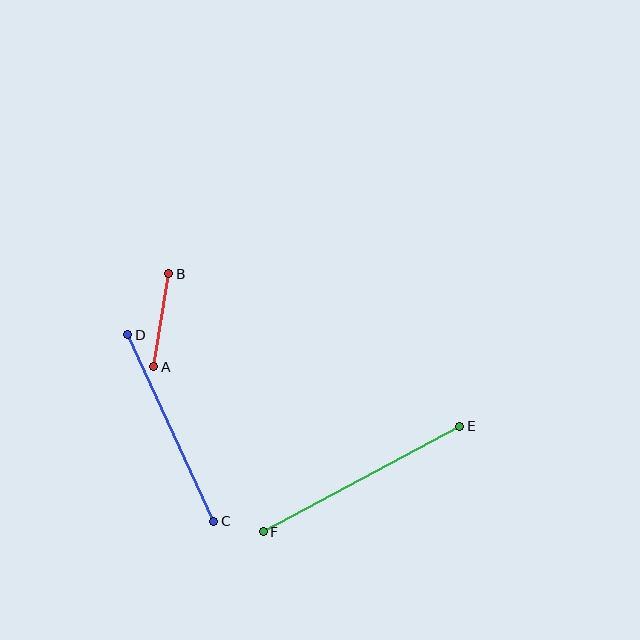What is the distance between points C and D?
The distance is approximately 206 pixels.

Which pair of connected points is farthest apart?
Points E and F are farthest apart.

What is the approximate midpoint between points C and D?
The midpoint is at approximately (171, 428) pixels.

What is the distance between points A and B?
The distance is approximately 94 pixels.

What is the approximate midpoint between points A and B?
The midpoint is at approximately (161, 320) pixels.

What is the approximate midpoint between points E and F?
The midpoint is at approximately (362, 479) pixels.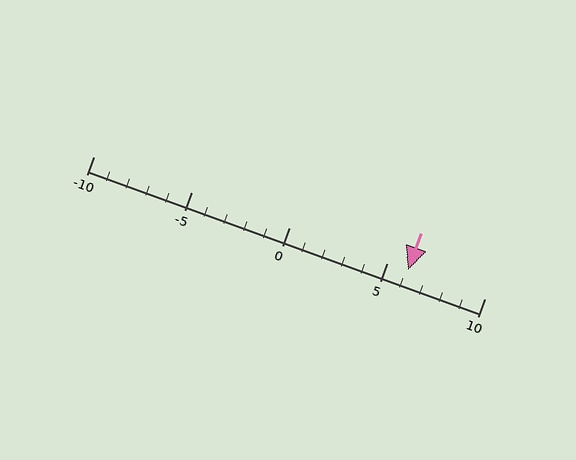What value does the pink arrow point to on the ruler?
The pink arrow points to approximately 6.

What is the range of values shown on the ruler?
The ruler shows values from -10 to 10.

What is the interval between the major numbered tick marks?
The major tick marks are spaced 5 units apart.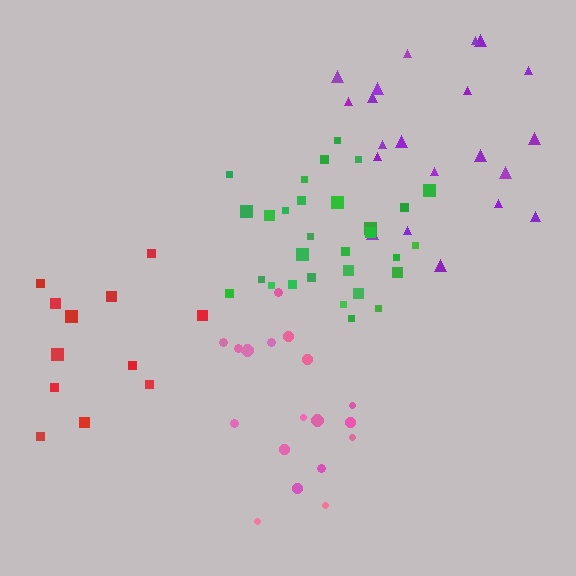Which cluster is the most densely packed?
Green.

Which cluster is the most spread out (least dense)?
Red.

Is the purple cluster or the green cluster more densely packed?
Green.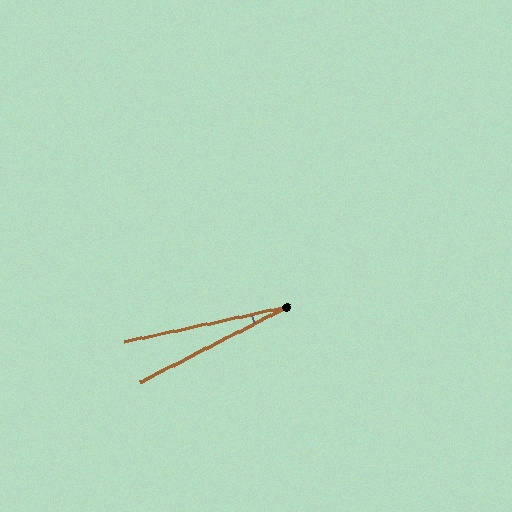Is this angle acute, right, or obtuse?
It is acute.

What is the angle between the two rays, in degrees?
Approximately 15 degrees.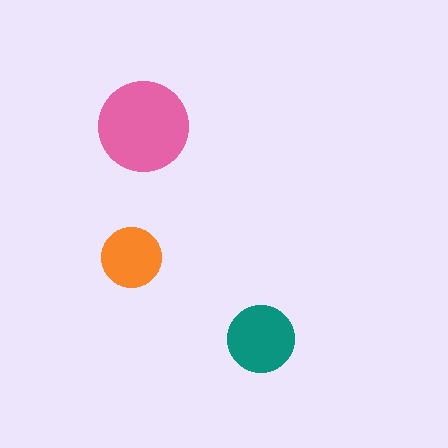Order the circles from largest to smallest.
the pink one, the teal one, the orange one.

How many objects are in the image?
There are 3 objects in the image.